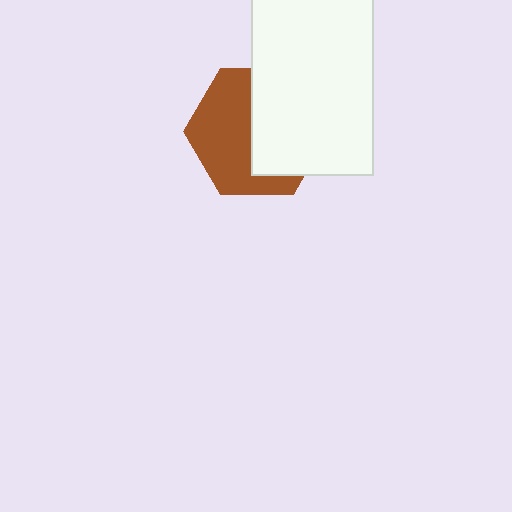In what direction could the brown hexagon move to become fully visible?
The brown hexagon could move left. That would shift it out from behind the white rectangle entirely.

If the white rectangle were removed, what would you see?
You would see the complete brown hexagon.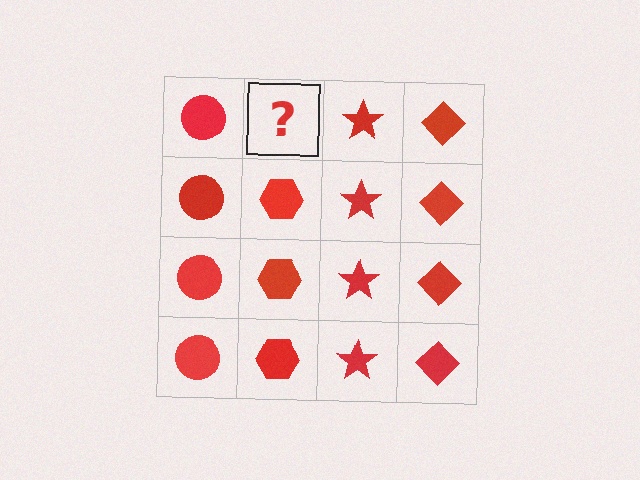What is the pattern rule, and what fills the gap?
The rule is that each column has a consistent shape. The gap should be filled with a red hexagon.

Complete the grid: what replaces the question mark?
The question mark should be replaced with a red hexagon.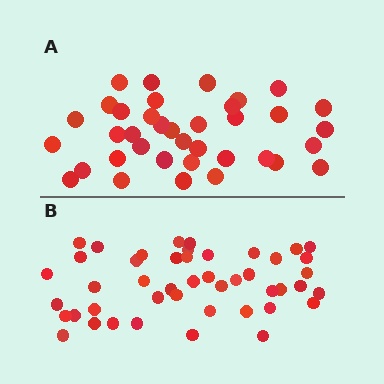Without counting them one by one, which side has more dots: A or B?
Region B (the bottom region) has more dots.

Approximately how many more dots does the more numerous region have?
Region B has roughly 8 or so more dots than region A.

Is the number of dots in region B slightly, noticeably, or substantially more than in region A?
Region B has only slightly more — the two regions are fairly close. The ratio is roughly 1.2 to 1.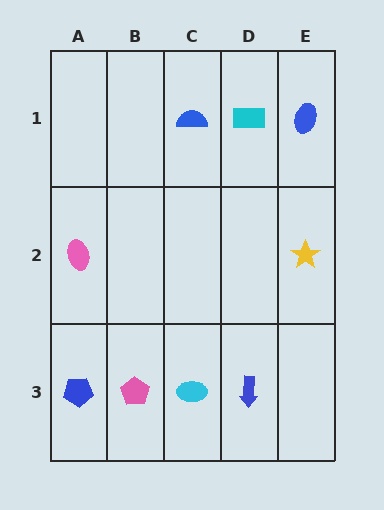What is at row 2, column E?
A yellow star.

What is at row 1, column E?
A blue ellipse.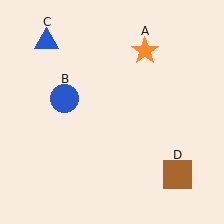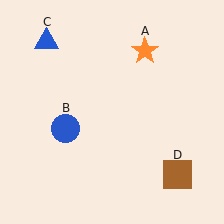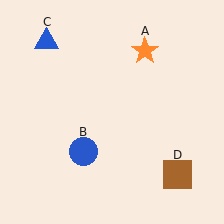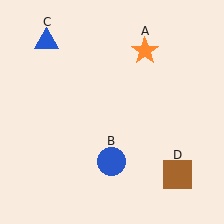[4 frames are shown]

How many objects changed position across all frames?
1 object changed position: blue circle (object B).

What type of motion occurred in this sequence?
The blue circle (object B) rotated counterclockwise around the center of the scene.